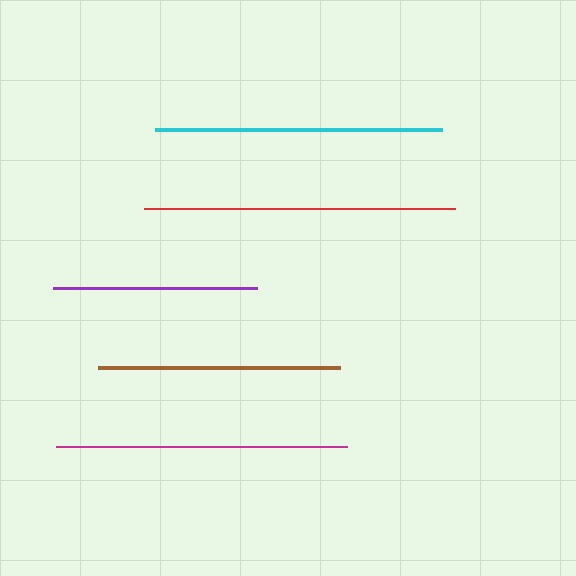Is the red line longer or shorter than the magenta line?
The red line is longer than the magenta line.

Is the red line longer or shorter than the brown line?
The red line is longer than the brown line.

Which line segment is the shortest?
The purple line is the shortest at approximately 204 pixels.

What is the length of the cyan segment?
The cyan segment is approximately 287 pixels long.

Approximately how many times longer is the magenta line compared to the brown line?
The magenta line is approximately 1.2 times the length of the brown line.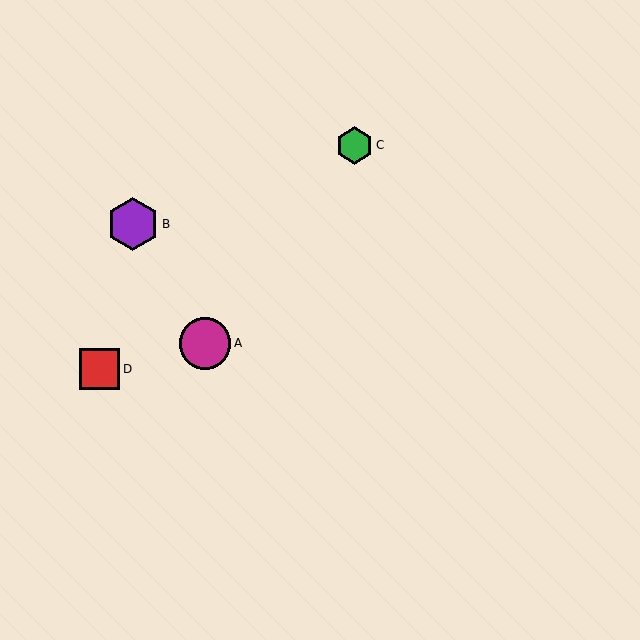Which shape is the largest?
The purple hexagon (labeled B) is the largest.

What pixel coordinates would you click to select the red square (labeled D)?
Click at (100, 369) to select the red square D.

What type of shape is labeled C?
Shape C is a green hexagon.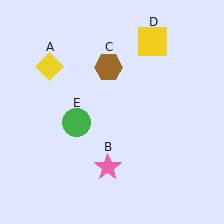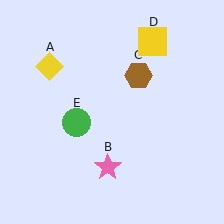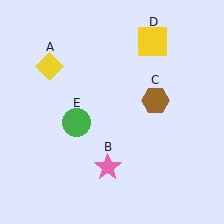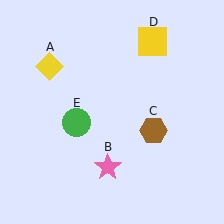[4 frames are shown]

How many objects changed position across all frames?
1 object changed position: brown hexagon (object C).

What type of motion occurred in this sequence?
The brown hexagon (object C) rotated clockwise around the center of the scene.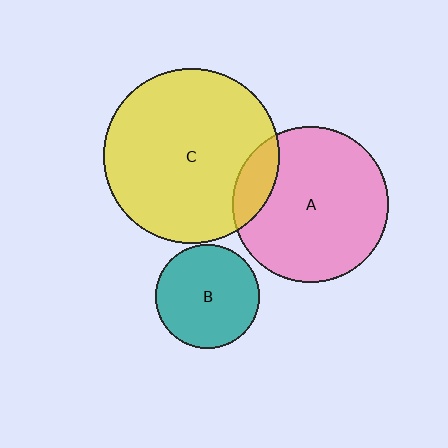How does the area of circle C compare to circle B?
Approximately 2.8 times.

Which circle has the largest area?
Circle C (yellow).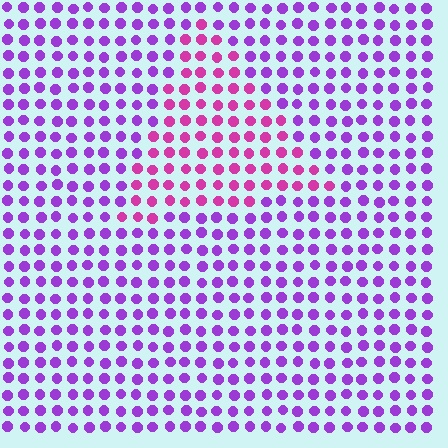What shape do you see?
I see a triangle.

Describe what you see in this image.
The image is filled with small purple elements in a uniform arrangement. A triangle-shaped region is visible where the elements are tinted to a slightly different hue, forming a subtle color boundary.